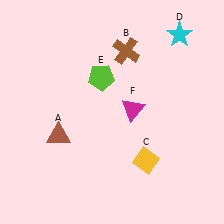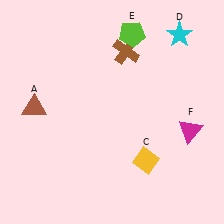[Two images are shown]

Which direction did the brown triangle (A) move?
The brown triangle (A) moved up.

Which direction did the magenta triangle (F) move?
The magenta triangle (F) moved right.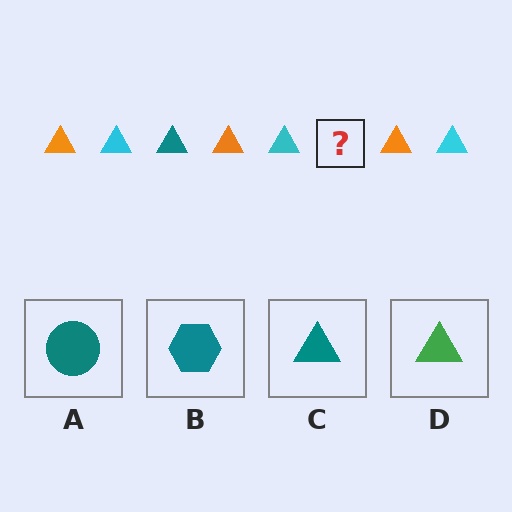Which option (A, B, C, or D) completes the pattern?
C.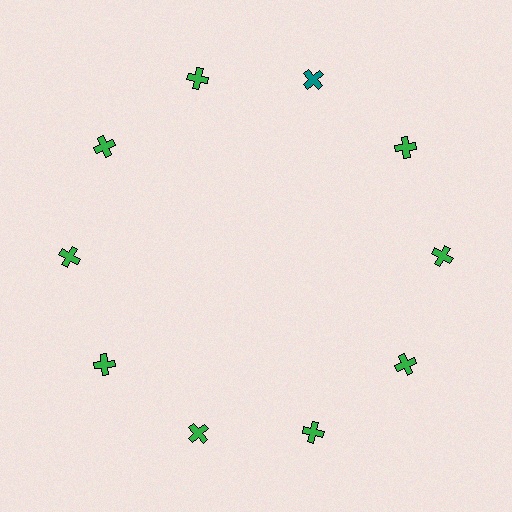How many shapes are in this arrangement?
There are 10 shapes arranged in a ring pattern.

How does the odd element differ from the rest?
It has a different color: teal instead of green.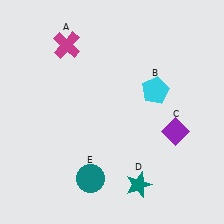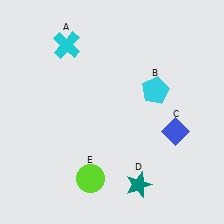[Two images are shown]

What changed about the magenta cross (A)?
In Image 1, A is magenta. In Image 2, it changed to cyan.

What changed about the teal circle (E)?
In Image 1, E is teal. In Image 2, it changed to lime.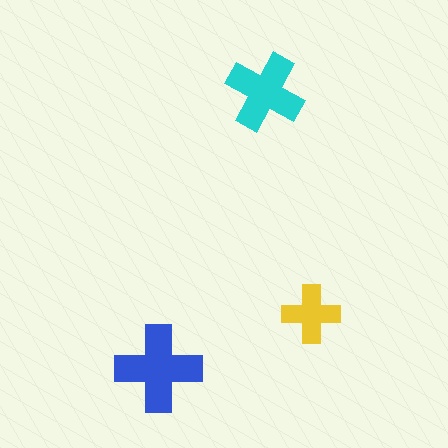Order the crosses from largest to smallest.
the blue one, the cyan one, the yellow one.